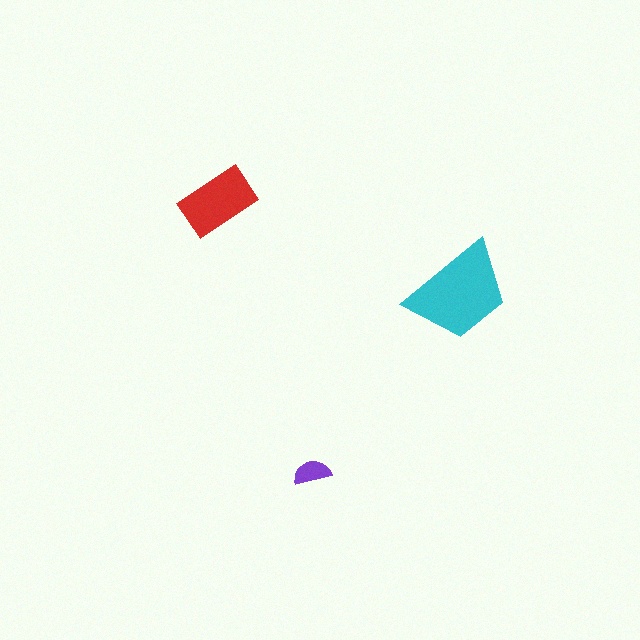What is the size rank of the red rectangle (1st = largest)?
2nd.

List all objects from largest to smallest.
The cyan trapezoid, the red rectangle, the purple semicircle.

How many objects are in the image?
There are 3 objects in the image.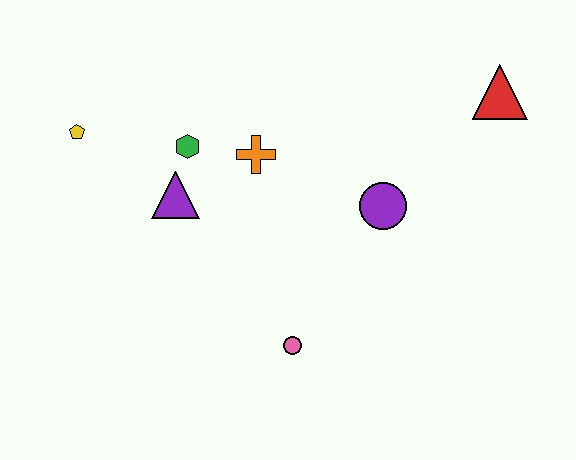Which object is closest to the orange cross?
The green hexagon is closest to the orange cross.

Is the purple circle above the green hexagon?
No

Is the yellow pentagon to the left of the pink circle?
Yes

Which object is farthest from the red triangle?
The yellow pentagon is farthest from the red triangle.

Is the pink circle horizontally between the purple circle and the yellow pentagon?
Yes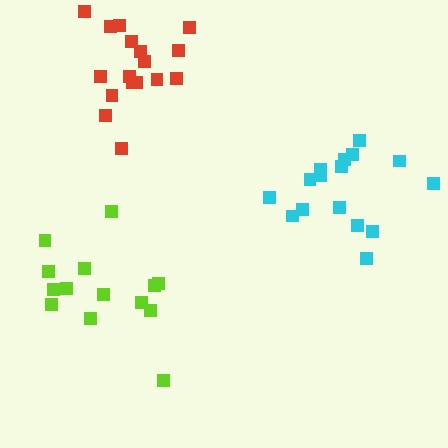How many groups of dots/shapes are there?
There are 3 groups.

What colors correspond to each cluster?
The clusters are colored: cyan, lime, red.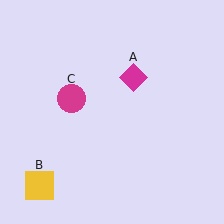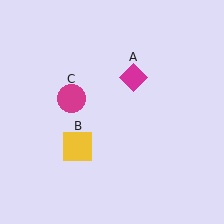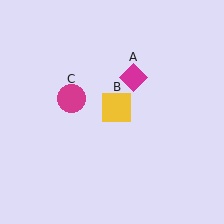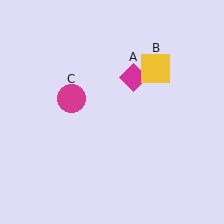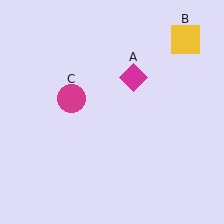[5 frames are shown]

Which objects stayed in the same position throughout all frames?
Magenta diamond (object A) and magenta circle (object C) remained stationary.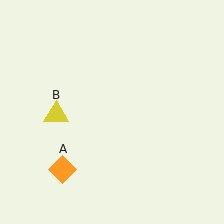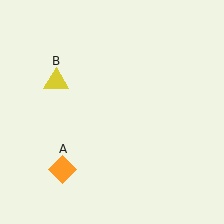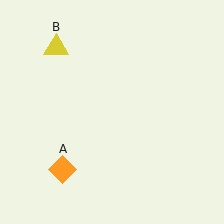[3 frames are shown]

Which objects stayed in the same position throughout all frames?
Orange diamond (object A) remained stationary.